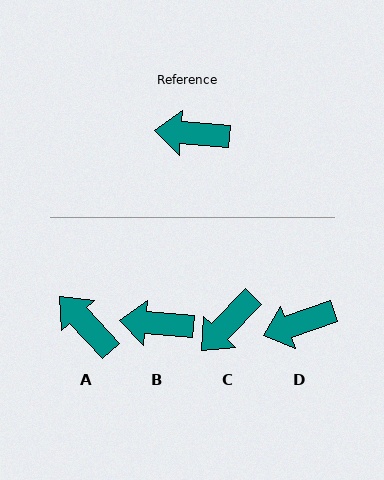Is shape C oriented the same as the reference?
No, it is off by about 51 degrees.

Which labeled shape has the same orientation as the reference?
B.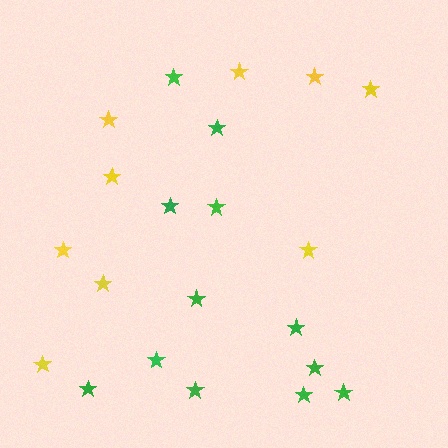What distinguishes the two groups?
There are 2 groups: one group of yellow stars (9) and one group of green stars (12).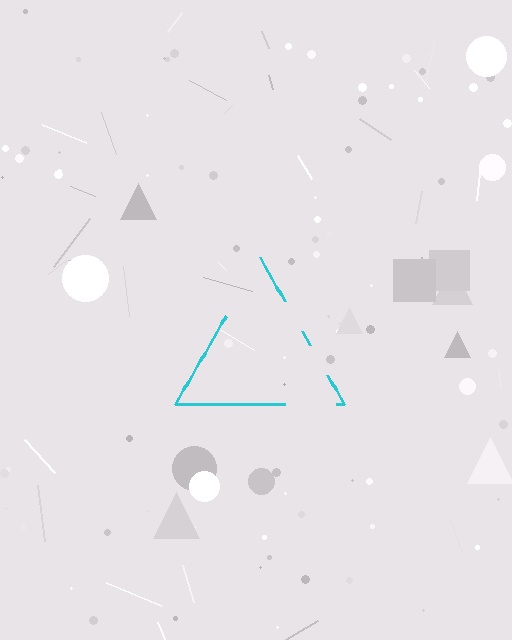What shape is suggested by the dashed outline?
The dashed outline suggests a triangle.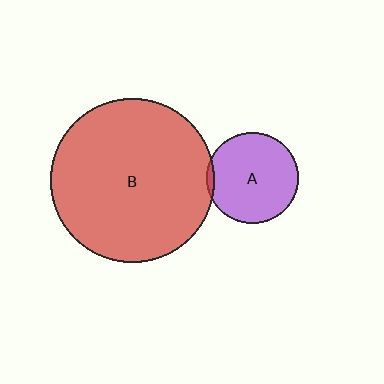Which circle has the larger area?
Circle B (red).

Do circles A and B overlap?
Yes.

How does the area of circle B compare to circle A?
Approximately 3.2 times.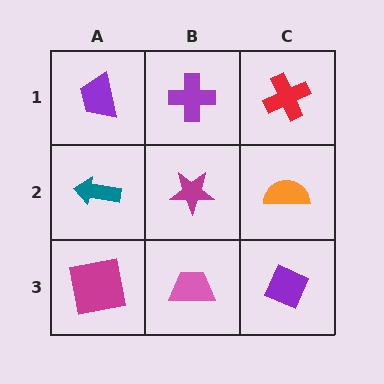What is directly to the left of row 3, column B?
A magenta square.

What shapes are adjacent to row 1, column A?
A teal arrow (row 2, column A), a purple cross (row 1, column B).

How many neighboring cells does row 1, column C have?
2.